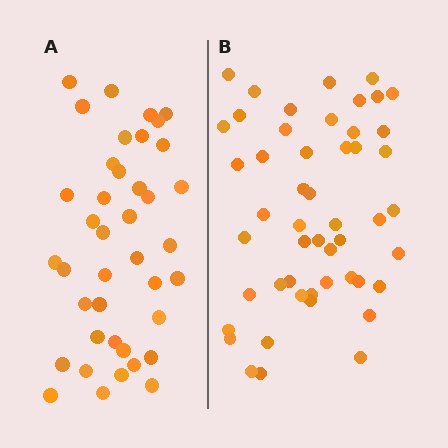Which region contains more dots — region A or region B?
Region B (the right region) has more dots.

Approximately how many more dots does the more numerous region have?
Region B has roughly 10 or so more dots than region A.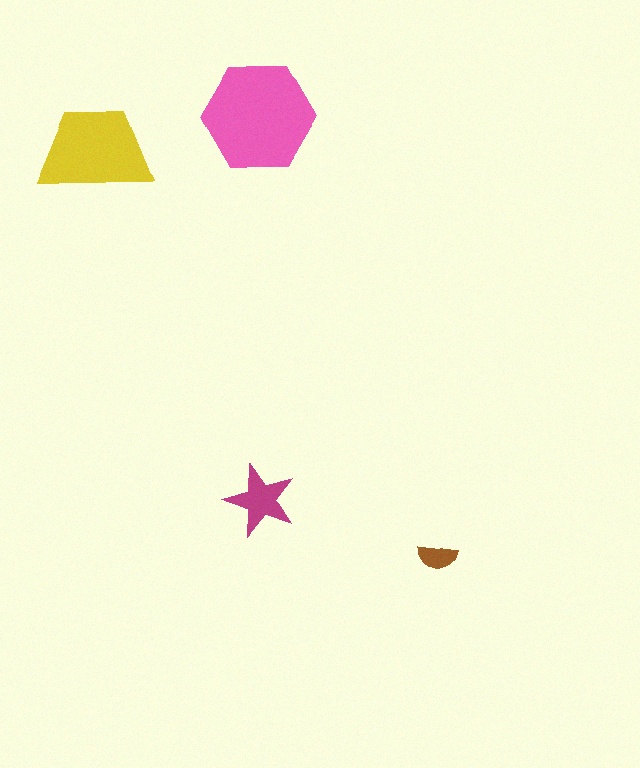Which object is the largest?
The pink hexagon.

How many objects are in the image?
There are 4 objects in the image.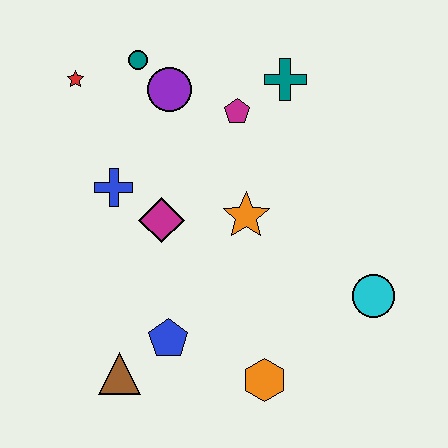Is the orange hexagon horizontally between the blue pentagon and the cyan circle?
Yes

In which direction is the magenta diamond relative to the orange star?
The magenta diamond is to the left of the orange star.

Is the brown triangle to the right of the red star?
Yes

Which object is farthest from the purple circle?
The orange hexagon is farthest from the purple circle.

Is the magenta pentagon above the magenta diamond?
Yes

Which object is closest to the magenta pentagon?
The teal cross is closest to the magenta pentagon.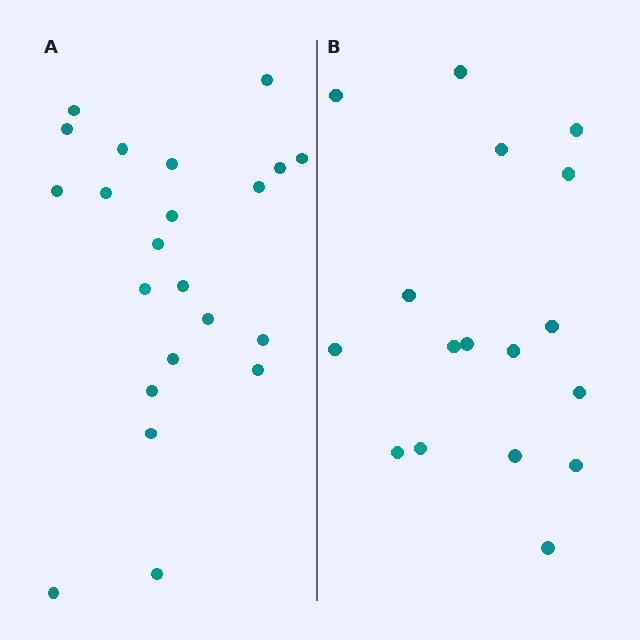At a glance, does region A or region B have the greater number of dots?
Region A (the left region) has more dots.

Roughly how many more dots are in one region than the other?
Region A has about 5 more dots than region B.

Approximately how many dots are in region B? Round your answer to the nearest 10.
About 20 dots. (The exact count is 17, which rounds to 20.)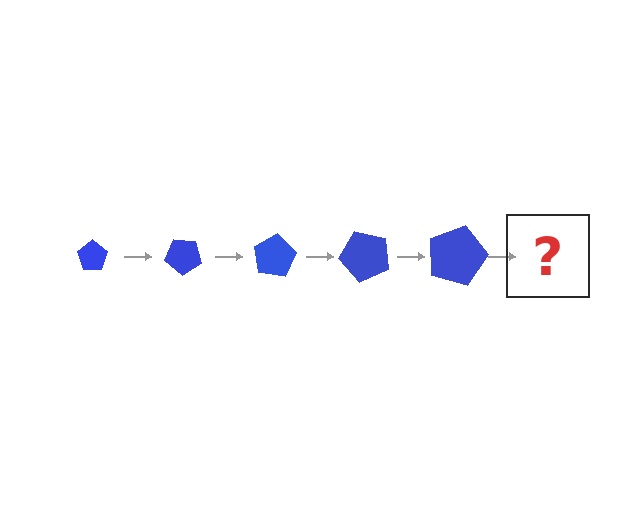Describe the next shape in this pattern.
It should be a pentagon, larger than the previous one and rotated 200 degrees from the start.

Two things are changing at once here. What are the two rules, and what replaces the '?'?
The two rules are that the pentagon grows larger each step and it rotates 40 degrees each step. The '?' should be a pentagon, larger than the previous one and rotated 200 degrees from the start.